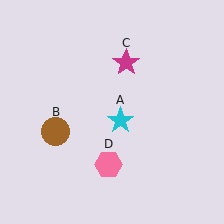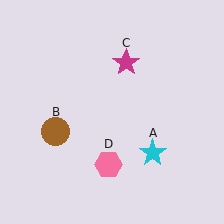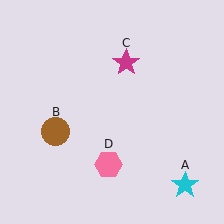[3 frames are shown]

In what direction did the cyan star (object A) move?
The cyan star (object A) moved down and to the right.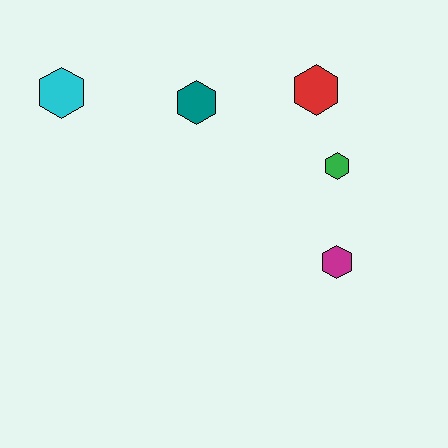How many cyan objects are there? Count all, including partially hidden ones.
There is 1 cyan object.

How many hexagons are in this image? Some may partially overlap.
There are 5 hexagons.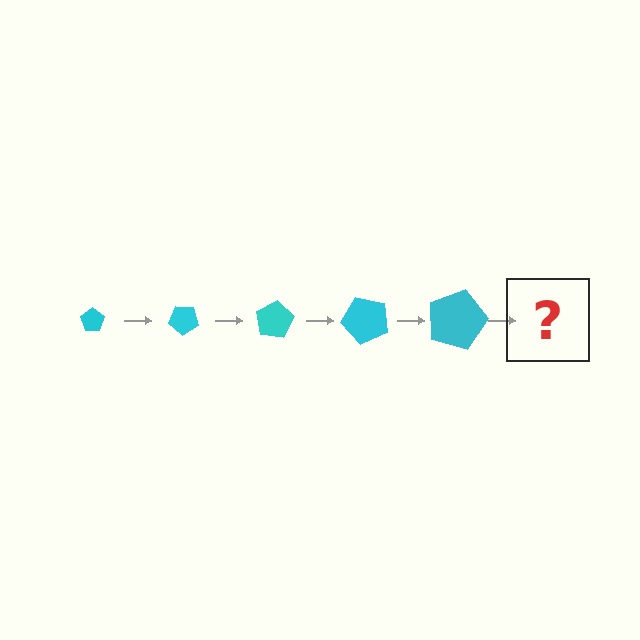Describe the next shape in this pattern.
It should be a pentagon, larger than the previous one and rotated 200 degrees from the start.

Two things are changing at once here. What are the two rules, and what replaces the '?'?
The two rules are that the pentagon grows larger each step and it rotates 40 degrees each step. The '?' should be a pentagon, larger than the previous one and rotated 200 degrees from the start.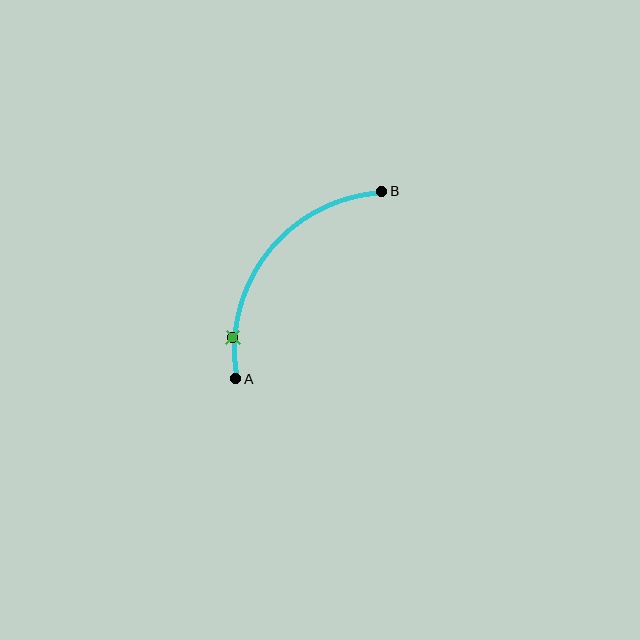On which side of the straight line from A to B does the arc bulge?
The arc bulges above and to the left of the straight line connecting A and B.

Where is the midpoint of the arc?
The arc midpoint is the point on the curve farthest from the straight line joining A and B. It sits above and to the left of that line.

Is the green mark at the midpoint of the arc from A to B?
No. The green mark lies on the arc but is closer to endpoint A. The arc midpoint would be at the point on the curve equidistant along the arc from both A and B.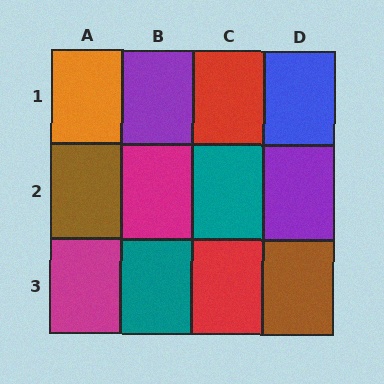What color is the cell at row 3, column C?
Red.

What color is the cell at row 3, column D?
Brown.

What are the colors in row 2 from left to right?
Brown, magenta, teal, purple.